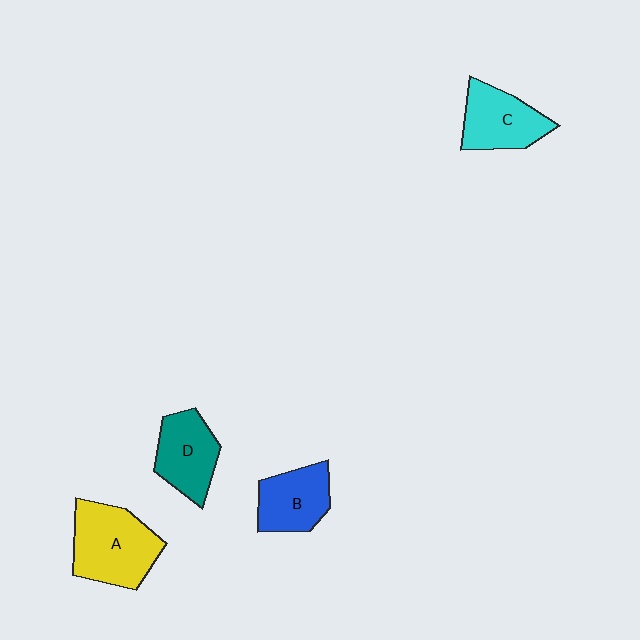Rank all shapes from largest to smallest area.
From largest to smallest: A (yellow), C (cyan), D (teal), B (blue).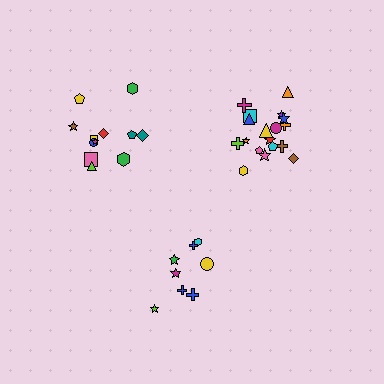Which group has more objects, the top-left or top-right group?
The top-right group.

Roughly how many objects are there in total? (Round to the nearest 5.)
Roughly 40 objects in total.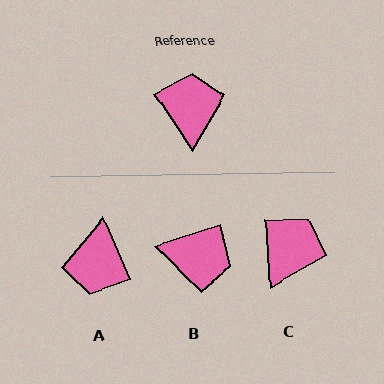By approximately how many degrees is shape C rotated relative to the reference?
Approximately 30 degrees clockwise.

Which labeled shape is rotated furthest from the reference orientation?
A, about 170 degrees away.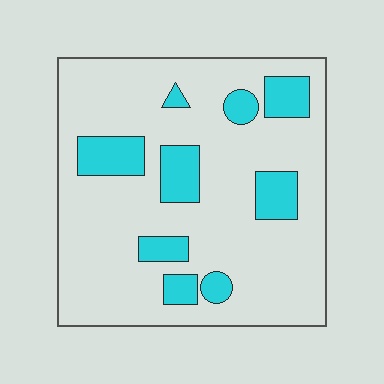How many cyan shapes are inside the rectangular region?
9.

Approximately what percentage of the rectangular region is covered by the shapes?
Approximately 20%.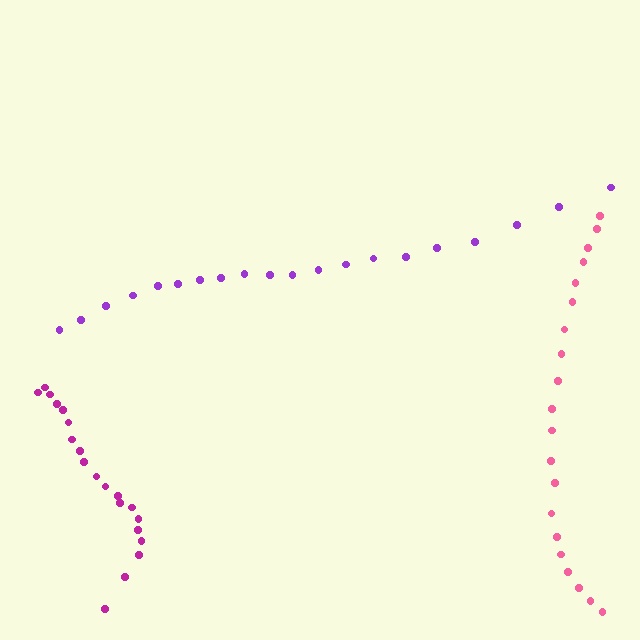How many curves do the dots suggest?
There are 3 distinct paths.